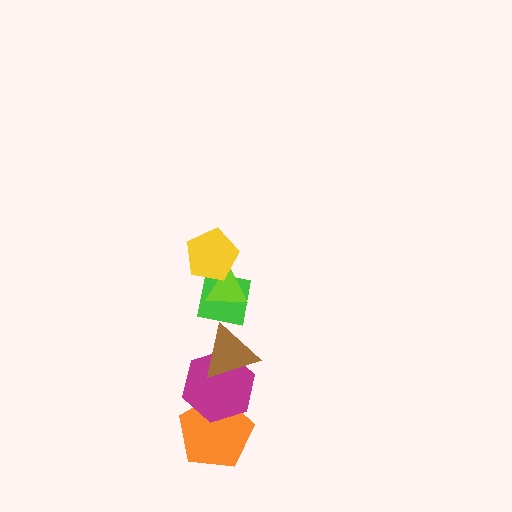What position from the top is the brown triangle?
The brown triangle is 4th from the top.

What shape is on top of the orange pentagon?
The magenta hexagon is on top of the orange pentagon.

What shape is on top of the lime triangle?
The yellow pentagon is on top of the lime triangle.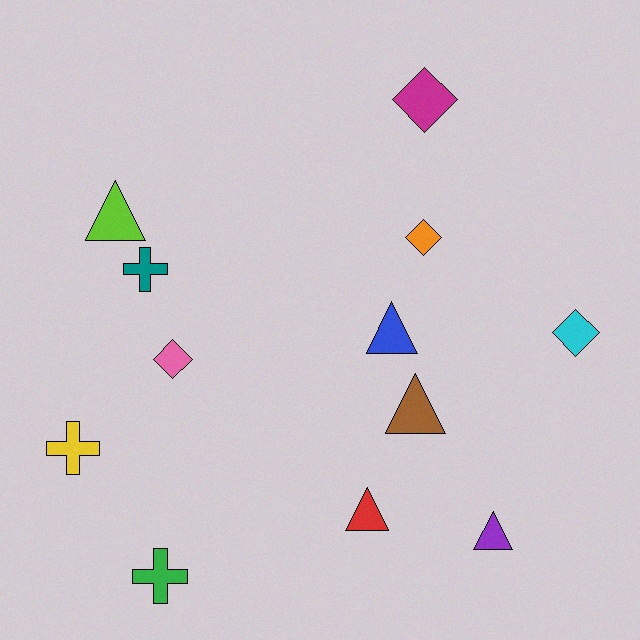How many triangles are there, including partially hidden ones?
There are 5 triangles.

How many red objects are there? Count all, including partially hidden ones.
There is 1 red object.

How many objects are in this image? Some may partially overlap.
There are 12 objects.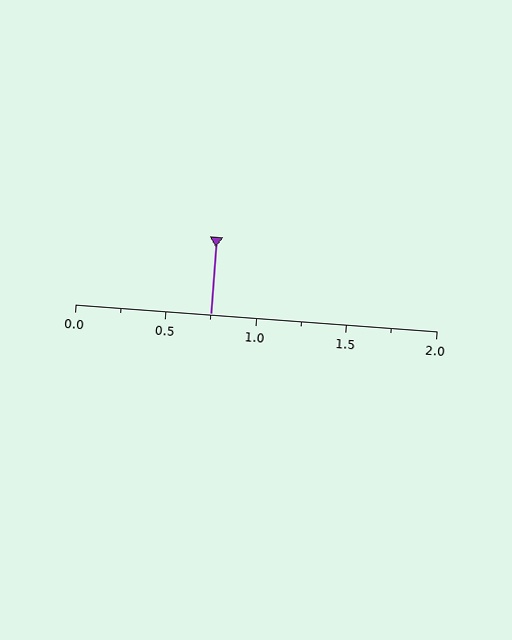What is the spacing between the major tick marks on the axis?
The major ticks are spaced 0.5 apart.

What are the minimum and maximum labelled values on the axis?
The axis runs from 0.0 to 2.0.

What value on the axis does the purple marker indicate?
The marker indicates approximately 0.75.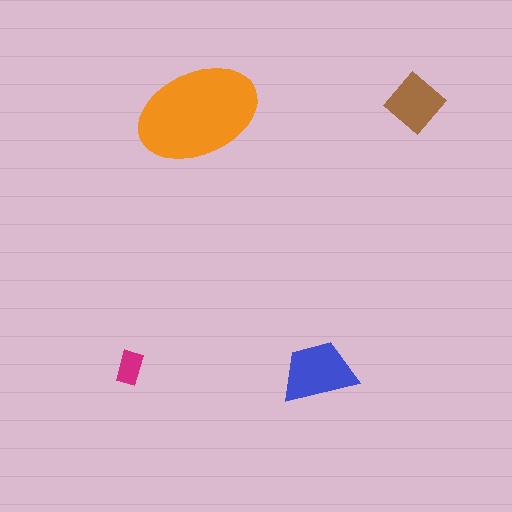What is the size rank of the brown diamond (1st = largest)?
3rd.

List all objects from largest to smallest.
The orange ellipse, the blue trapezoid, the brown diamond, the magenta rectangle.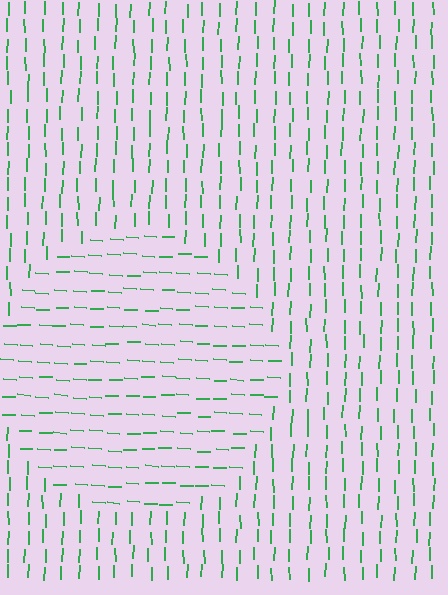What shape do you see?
I see a circle.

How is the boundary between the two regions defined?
The boundary is defined purely by a change in line orientation (approximately 88 degrees difference). All lines are the same color and thickness.